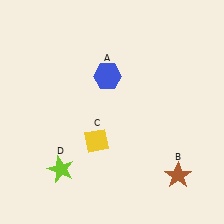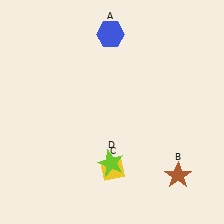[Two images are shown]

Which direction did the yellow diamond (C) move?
The yellow diamond (C) moved down.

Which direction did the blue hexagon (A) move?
The blue hexagon (A) moved up.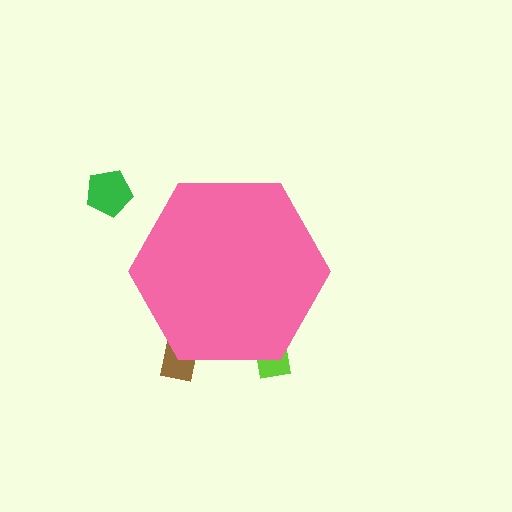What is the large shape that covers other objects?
A pink hexagon.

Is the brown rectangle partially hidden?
Yes, the brown rectangle is partially hidden behind the pink hexagon.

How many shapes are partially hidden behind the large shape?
2 shapes are partially hidden.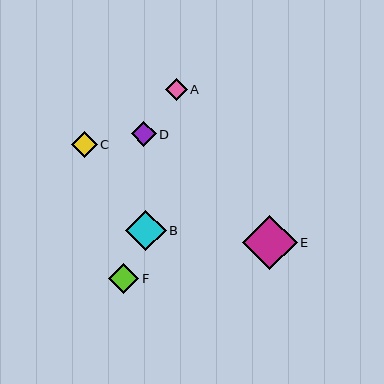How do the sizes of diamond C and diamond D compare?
Diamond C and diamond D are approximately the same size.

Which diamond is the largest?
Diamond E is the largest with a size of approximately 54 pixels.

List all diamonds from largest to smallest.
From largest to smallest: E, B, F, C, D, A.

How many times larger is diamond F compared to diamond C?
Diamond F is approximately 1.1 times the size of diamond C.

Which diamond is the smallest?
Diamond A is the smallest with a size of approximately 21 pixels.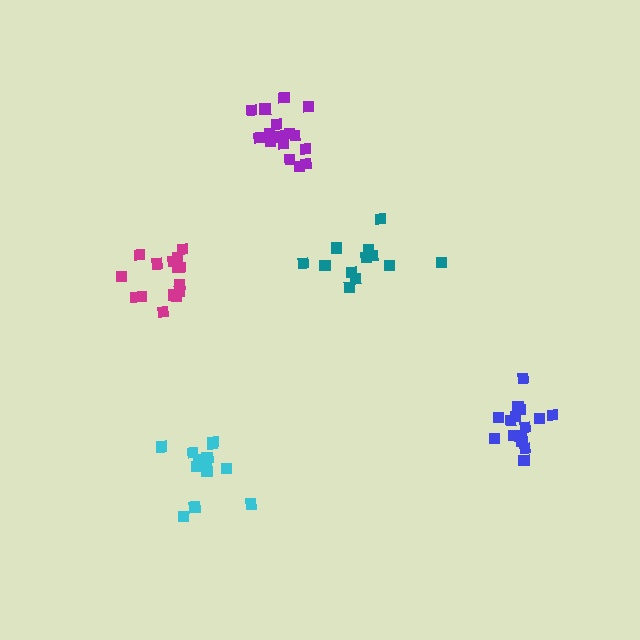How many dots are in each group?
Group 1: 12 dots, Group 2: 16 dots, Group 3: 13 dots, Group 4: 15 dots, Group 5: 16 dots (72 total).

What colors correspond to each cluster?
The clusters are colored: teal, purple, cyan, magenta, blue.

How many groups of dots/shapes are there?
There are 5 groups.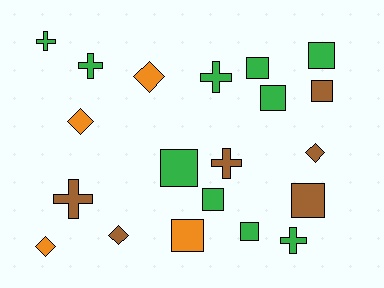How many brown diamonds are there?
There are 2 brown diamonds.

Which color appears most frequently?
Green, with 10 objects.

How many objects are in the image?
There are 20 objects.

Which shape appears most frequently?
Square, with 9 objects.